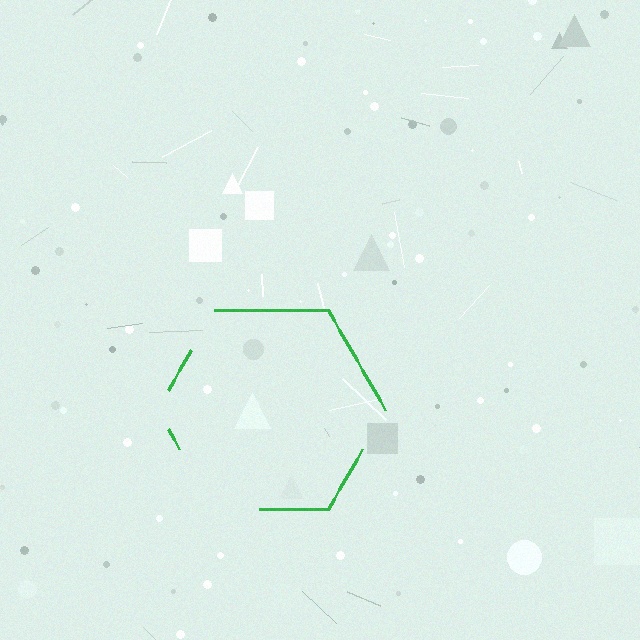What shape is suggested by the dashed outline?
The dashed outline suggests a hexagon.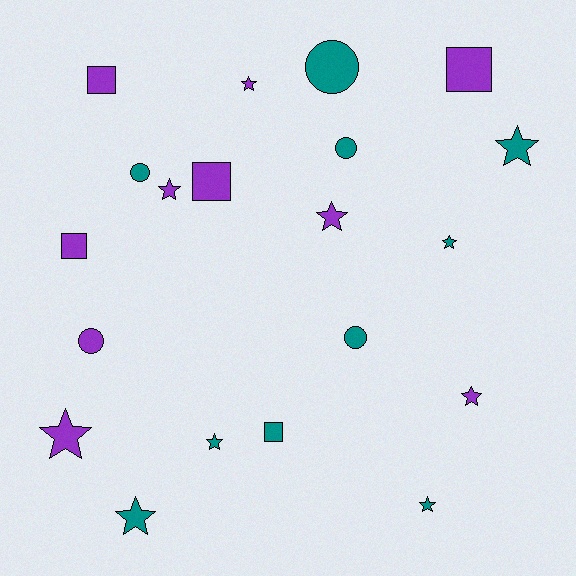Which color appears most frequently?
Teal, with 10 objects.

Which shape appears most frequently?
Star, with 10 objects.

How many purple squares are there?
There are 4 purple squares.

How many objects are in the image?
There are 20 objects.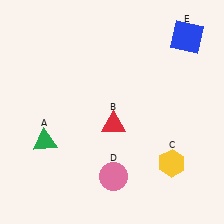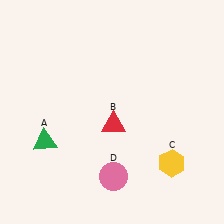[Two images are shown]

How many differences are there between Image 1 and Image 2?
There is 1 difference between the two images.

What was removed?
The blue square (E) was removed in Image 2.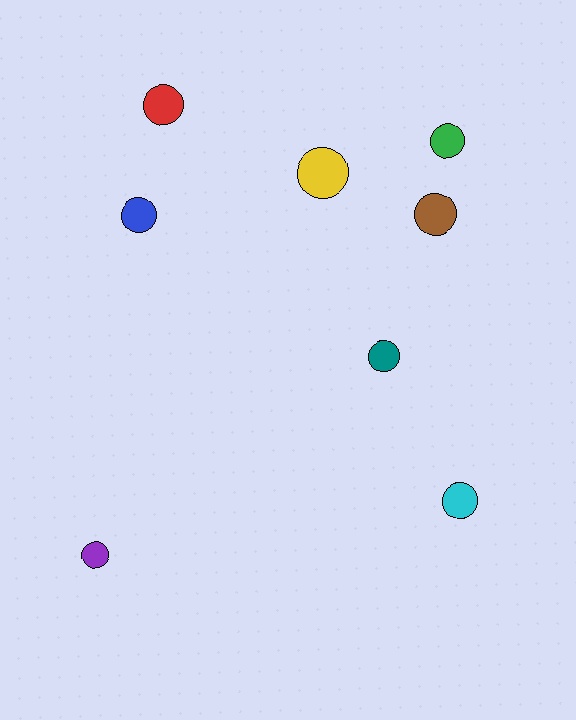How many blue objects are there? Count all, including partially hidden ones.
There is 1 blue object.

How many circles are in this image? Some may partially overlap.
There are 8 circles.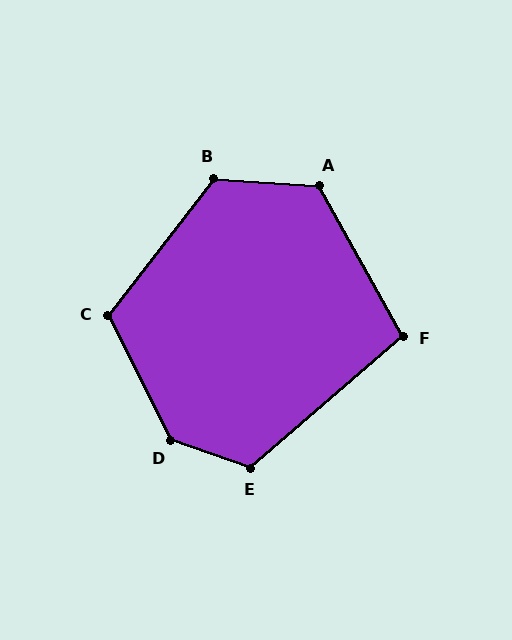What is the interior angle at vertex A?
Approximately 123 degrees (obtuse).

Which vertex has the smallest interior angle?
F, at approximately 102 degrees.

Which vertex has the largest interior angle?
D, at approximately 135 degrees.